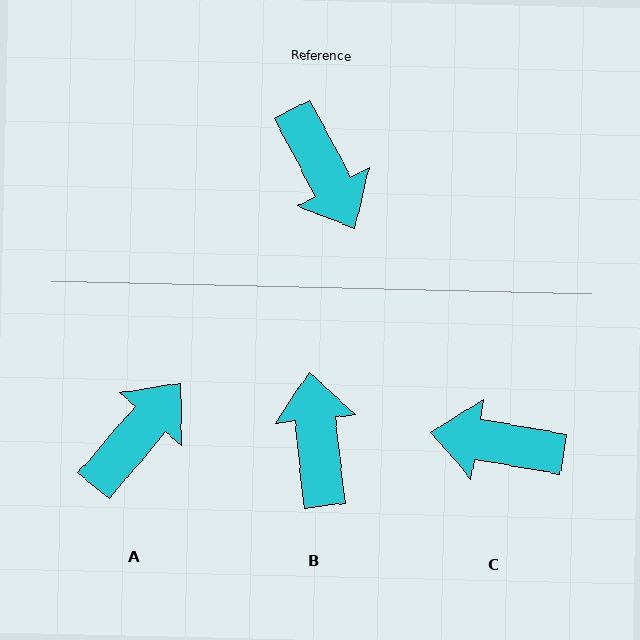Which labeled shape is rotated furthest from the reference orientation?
B, about 159 degrees away.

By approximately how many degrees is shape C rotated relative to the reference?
Approximately 127 degrees clockwise.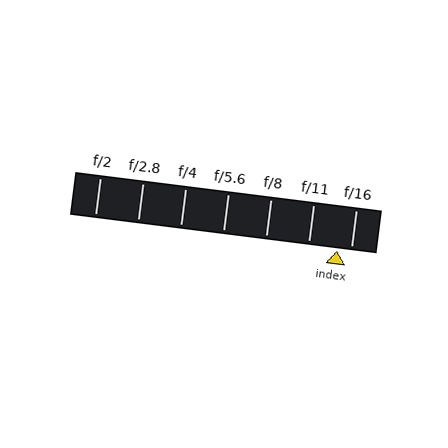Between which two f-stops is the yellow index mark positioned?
The index mark is between f/11 and f/16.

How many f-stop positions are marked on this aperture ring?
There are 7 f-stop positions marked.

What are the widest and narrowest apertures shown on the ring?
The widest aperture shown is f/2 and the narrowest is f/16.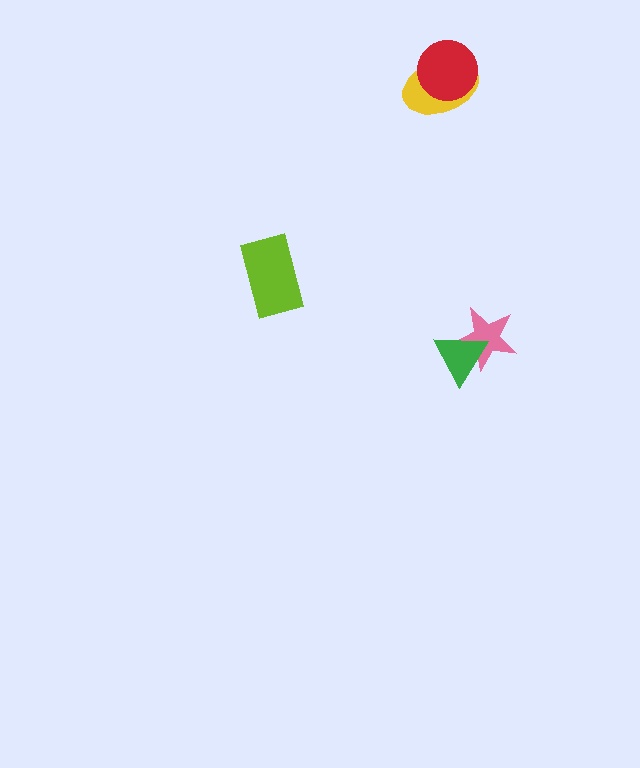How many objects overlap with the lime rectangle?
0 objects overlap with the lime rectangle.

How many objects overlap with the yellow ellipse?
1 object overlaps with the yellow ellipse.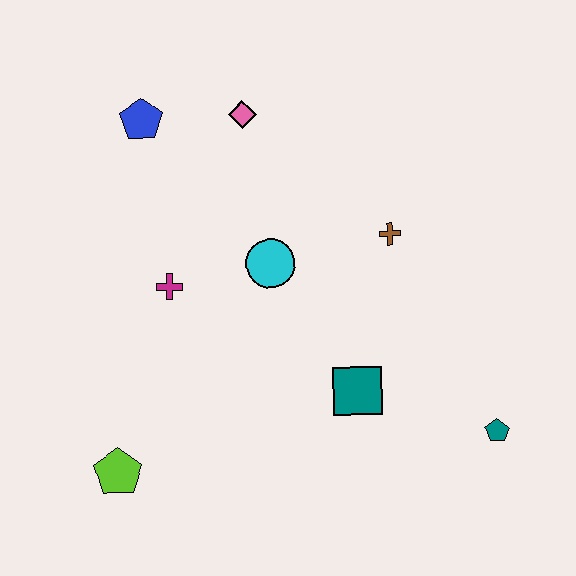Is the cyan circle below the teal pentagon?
No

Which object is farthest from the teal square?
The blue pentagon is farthest from the teal square.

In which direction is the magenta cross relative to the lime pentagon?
The magenta cross is above the lime pentagon.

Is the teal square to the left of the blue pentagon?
No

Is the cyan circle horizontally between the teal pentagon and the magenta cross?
Yes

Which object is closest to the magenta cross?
The cyan circle is closest to the magenta cross.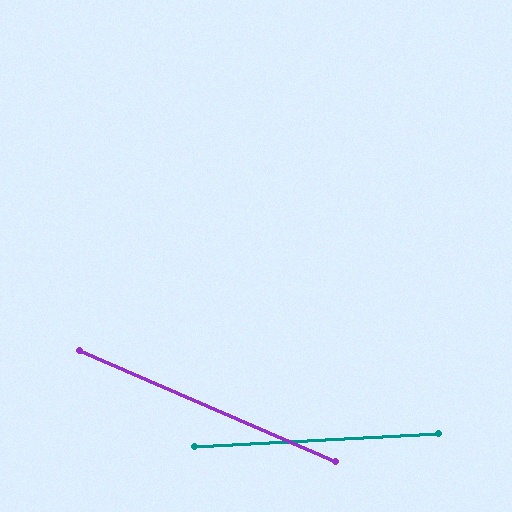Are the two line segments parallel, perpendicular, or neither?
Neither parallel nor perpendicular — they differ by about 26°.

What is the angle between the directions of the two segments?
Approximately 26 degrees.